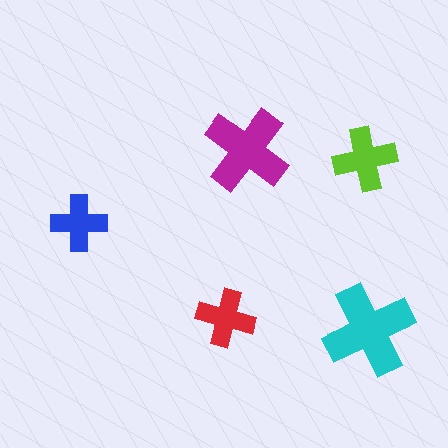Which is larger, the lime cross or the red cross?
The lime one.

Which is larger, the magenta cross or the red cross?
The magenta one.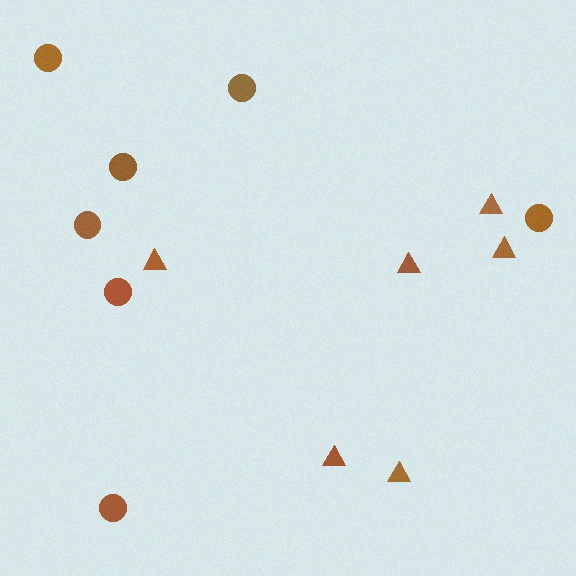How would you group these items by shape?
There are 2 groups: one group of circles (7) and one group of triangles (6).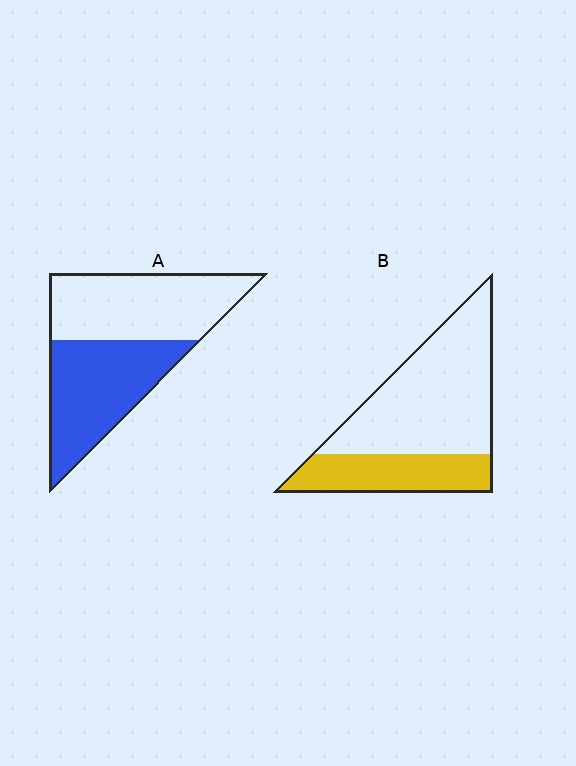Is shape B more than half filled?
No.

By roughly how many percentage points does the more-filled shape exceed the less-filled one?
By roughly 15 percentage points (A over B).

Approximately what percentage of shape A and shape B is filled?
A is approximately 50% and B is approximately 30%.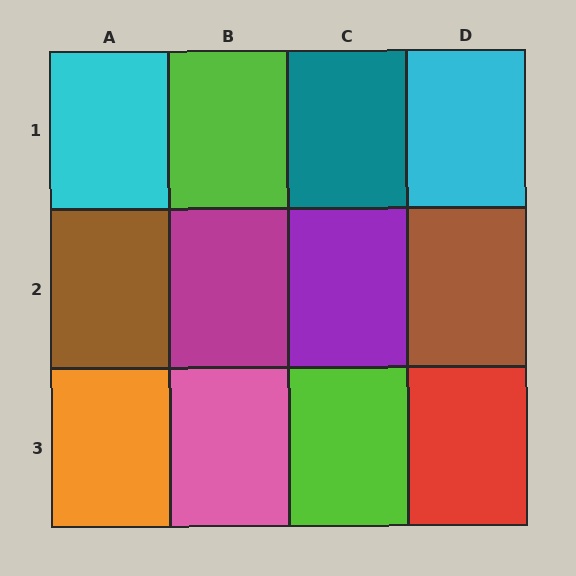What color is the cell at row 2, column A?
Brown.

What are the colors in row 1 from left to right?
Cyan, lime, teal, cyan.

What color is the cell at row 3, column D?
Red.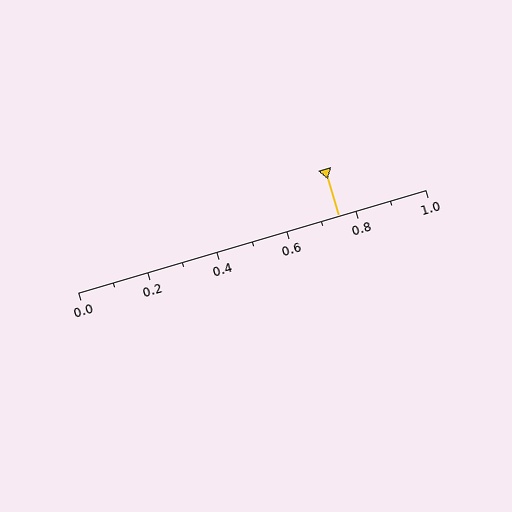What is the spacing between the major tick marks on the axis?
The major ticks are spaced 0.2 apart.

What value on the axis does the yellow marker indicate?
The marker indicates approximately 0.75.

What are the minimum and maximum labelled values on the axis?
The axis runs from 0.0 to 1.0.